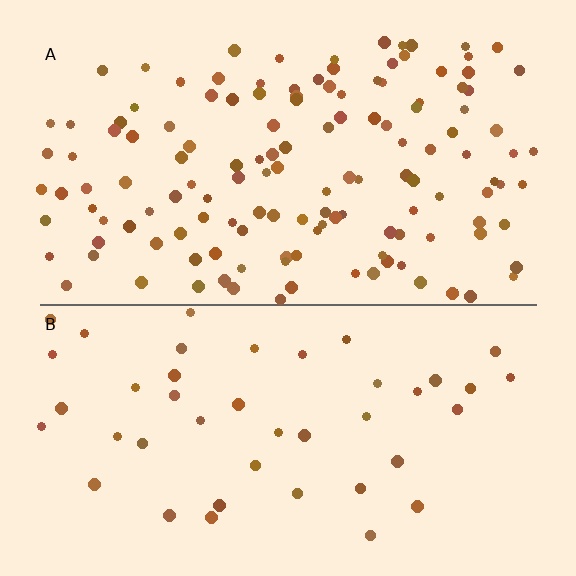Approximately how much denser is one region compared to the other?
Approximately 3.2× — region A over region B.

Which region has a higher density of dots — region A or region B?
A (the top).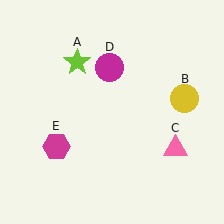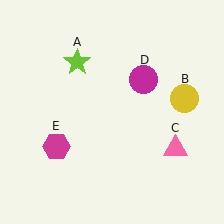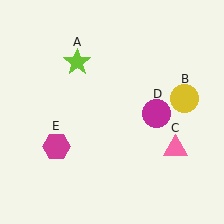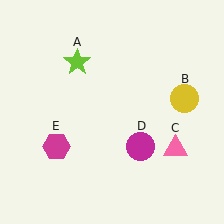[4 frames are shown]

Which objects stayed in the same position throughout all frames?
Lime star (object A) and yellow circle (object B) and pink triangle (object C) and magenta hexagon (object E) remained stationary.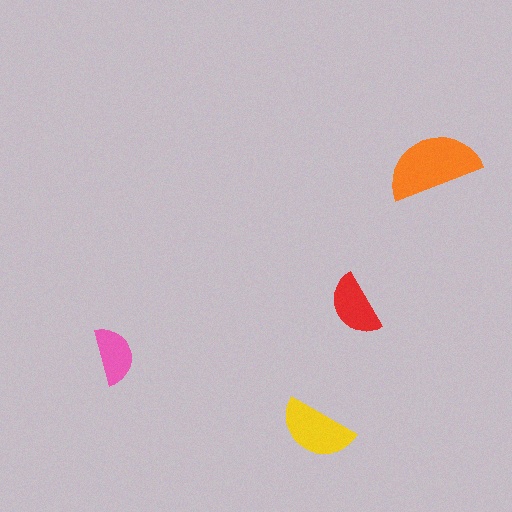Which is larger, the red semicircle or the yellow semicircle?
The yellow one.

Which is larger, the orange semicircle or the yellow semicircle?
The orange one.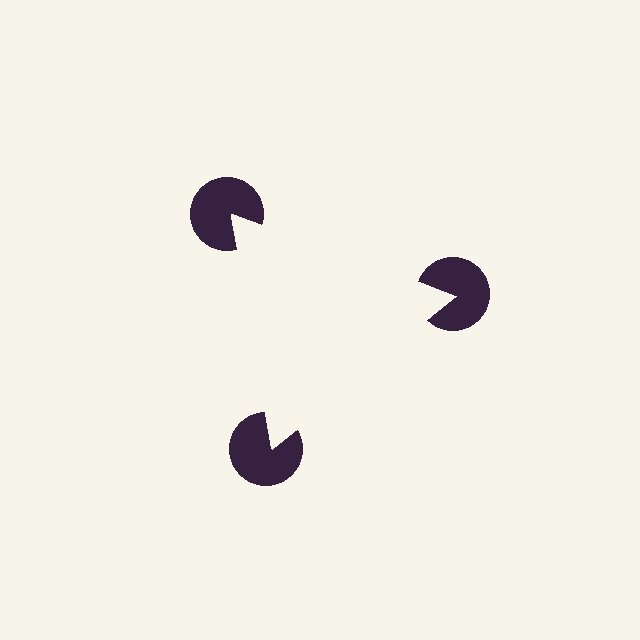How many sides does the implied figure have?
3 sides.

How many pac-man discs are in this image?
There are 3 — one at each vertex of the illusory triangle.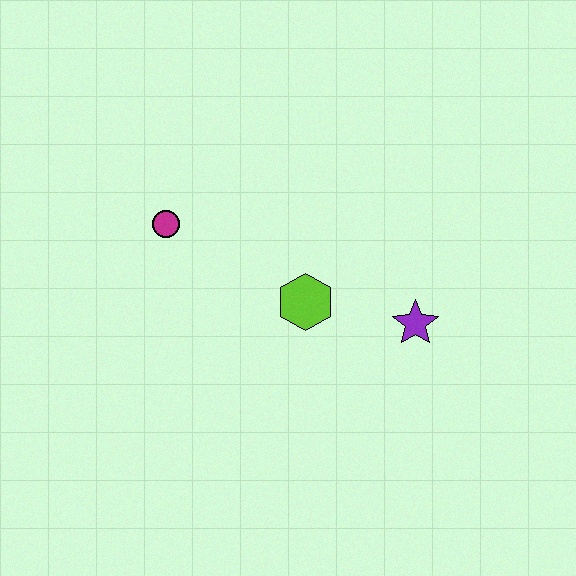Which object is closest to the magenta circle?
The lime hexagon is closest to the magenta circle.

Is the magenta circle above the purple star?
Yes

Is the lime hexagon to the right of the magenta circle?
Yes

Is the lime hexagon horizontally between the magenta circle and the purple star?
Yes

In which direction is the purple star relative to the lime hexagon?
The purple star is to the right of the lime hexagon.